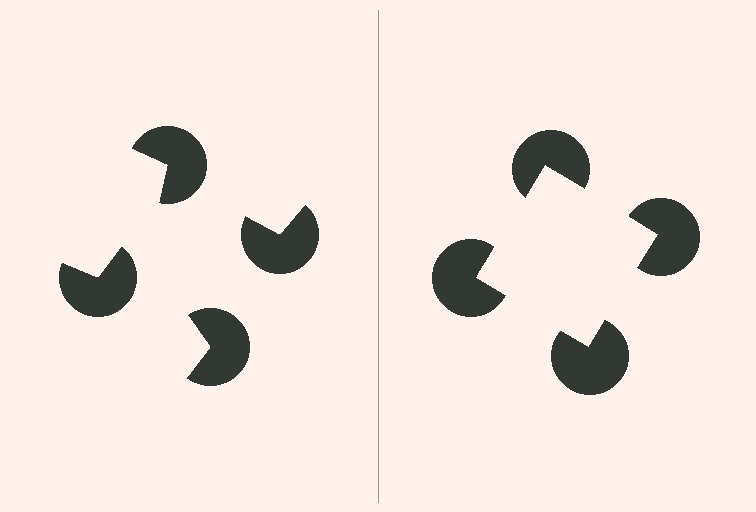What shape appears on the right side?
An illusory square.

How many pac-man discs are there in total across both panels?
8 — 4 on each side.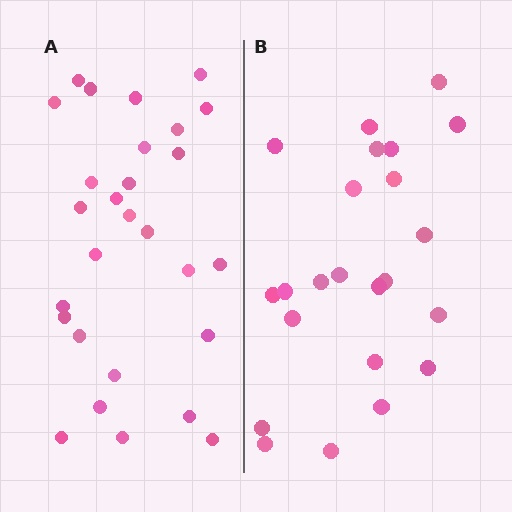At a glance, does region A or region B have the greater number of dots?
Region A (the left region) has more dots.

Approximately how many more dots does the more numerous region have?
Region A has about 5 more dots than region B.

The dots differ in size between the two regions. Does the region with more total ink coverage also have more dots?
No. Region B has more total ink coverage because its dots are larger, but region A actually contains more individual dots. Total area can be misleading — the number of items is what matters here.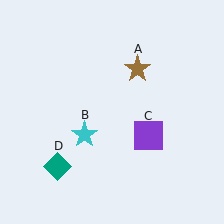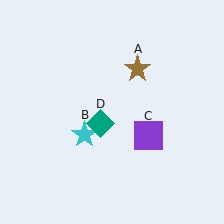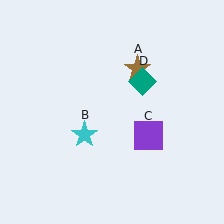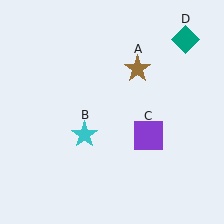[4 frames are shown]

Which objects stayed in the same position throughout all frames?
Brown star (object A) and cyan star (object B) and purple square (object C) remained stationary.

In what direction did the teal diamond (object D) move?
The teal diamond (object D) moved up and to the right.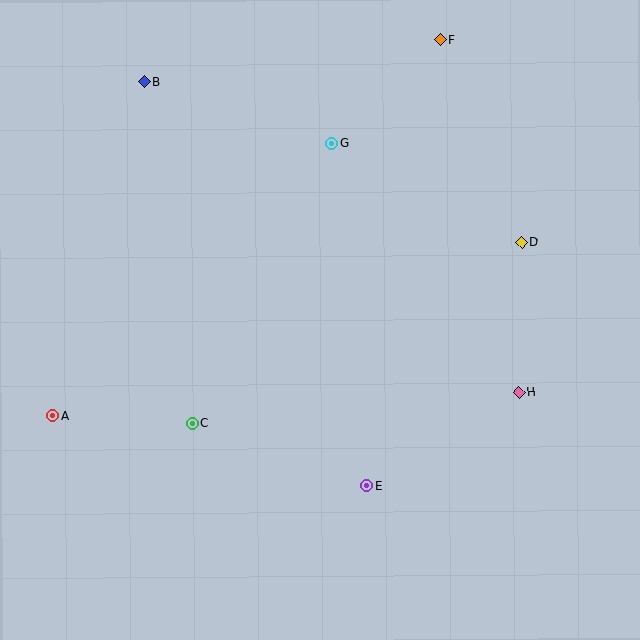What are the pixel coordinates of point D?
Point D is at (522, 242).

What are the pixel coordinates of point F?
Point F is at (440, 40).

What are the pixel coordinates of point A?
Point A is at (52, 416).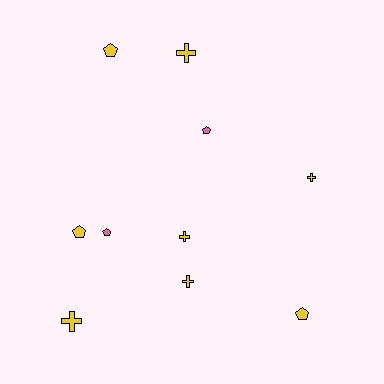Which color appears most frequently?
Yellow, with 8 objects.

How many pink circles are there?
There are no pink circles.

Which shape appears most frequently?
Cross, with 5 objects.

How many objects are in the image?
There are 10 objects.